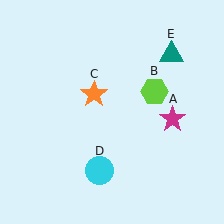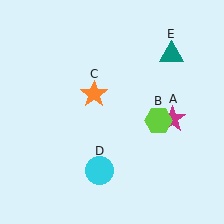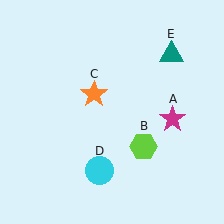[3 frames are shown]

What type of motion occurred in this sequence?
The lime hexagon (object B) rotated clockwise around the center of the scene.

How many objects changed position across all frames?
1 object changed position: lime hexagon (object B).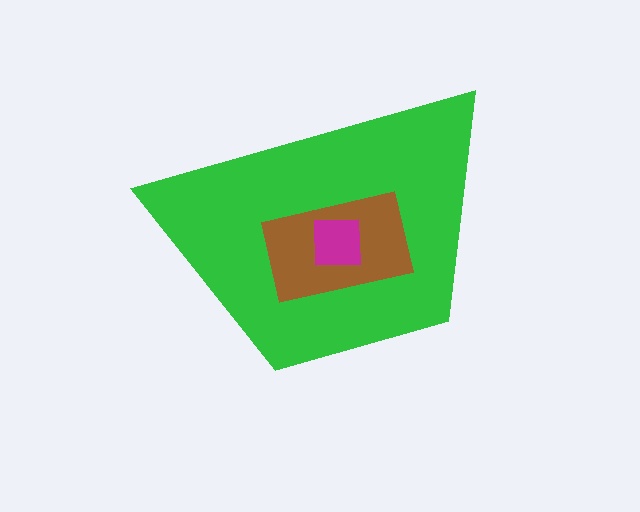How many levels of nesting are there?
3.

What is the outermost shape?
The green trapezoid.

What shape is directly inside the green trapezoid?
The brown rectangle.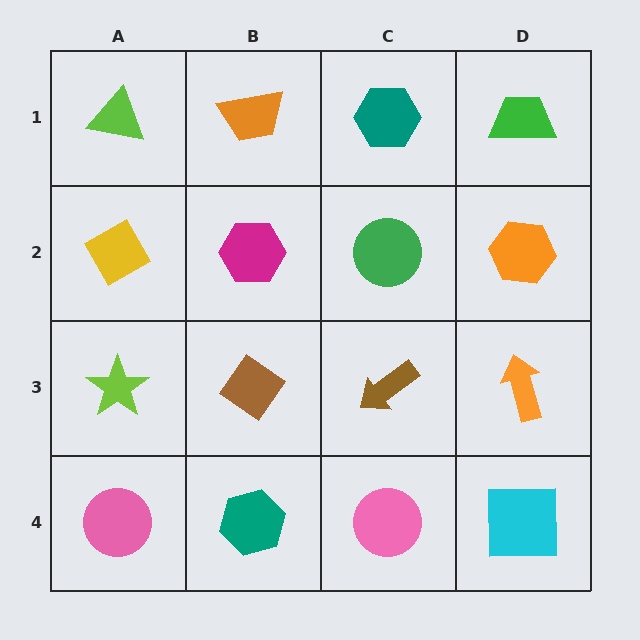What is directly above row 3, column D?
An orange hexagon.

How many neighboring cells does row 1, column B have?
3.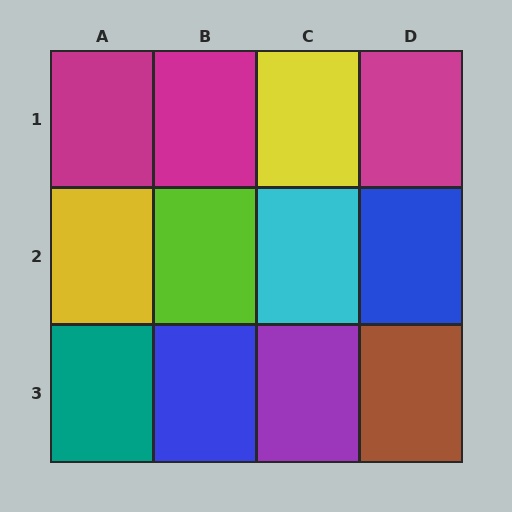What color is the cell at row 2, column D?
Blue.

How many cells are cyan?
1 cell is cyan.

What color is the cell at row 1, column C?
Yellow.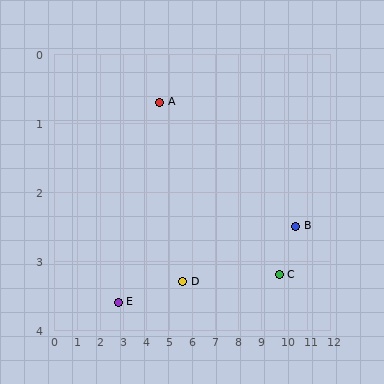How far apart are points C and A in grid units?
Points C and A are about 5.8 grid units apart.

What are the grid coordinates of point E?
Point E is at approximately (2.8, 3.6).